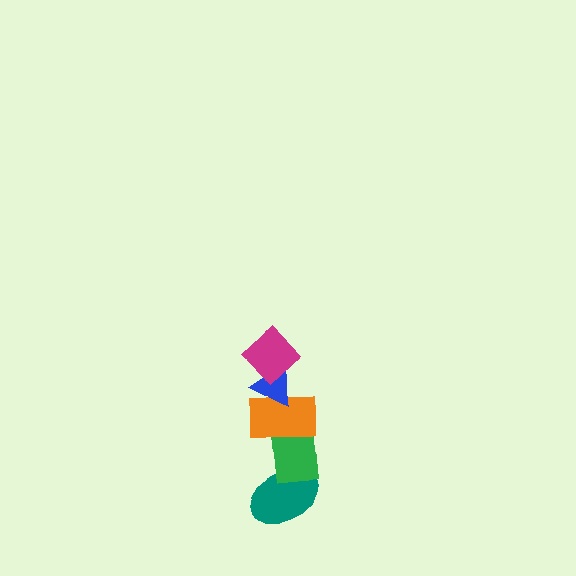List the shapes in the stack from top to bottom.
From top to bottom: the magenta diamond, the blue triangle, the orange rectangle, the green rectangle, the teal ellipse.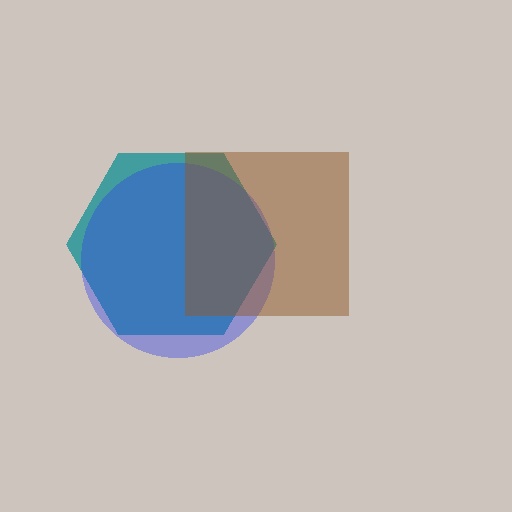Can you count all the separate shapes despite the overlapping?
Yes, there are 3 separate shapes.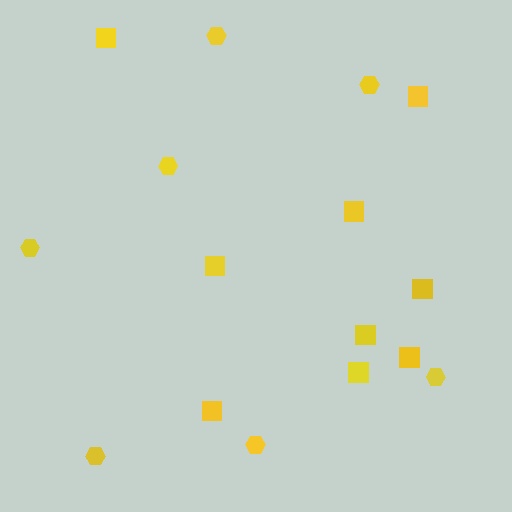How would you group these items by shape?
There are 2 groups: one group of squares (9) and one group of hexagons (7).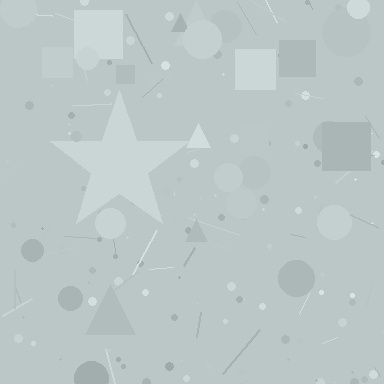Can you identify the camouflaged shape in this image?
The camouflaged shape is a star.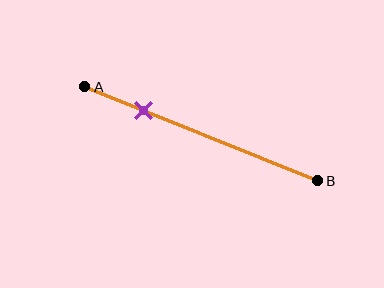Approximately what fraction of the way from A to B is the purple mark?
The purple mark is approximately 25% of the way from A to B.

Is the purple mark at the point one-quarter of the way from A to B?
Yes, the mark is approximately at the one-quarter point.